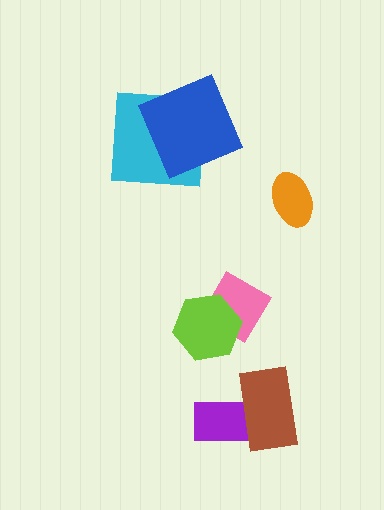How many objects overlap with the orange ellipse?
0 objects overlap with the orange ellipse.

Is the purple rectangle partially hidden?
Yes, it is partially covered by another shape.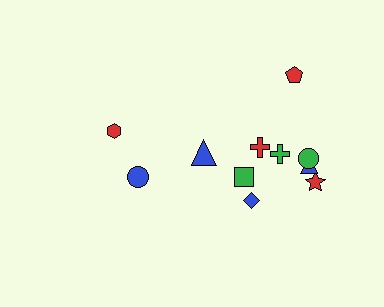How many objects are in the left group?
There are 3 objects.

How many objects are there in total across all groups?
There are 11 objects.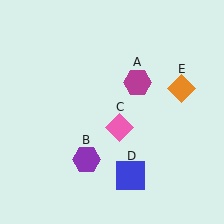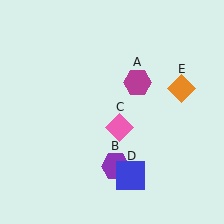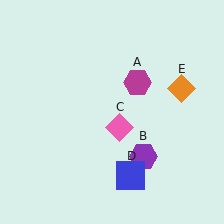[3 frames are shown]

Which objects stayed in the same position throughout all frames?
Magenta hexagon (object A) and pink diamond (object C) and blue square (object D) and orange diamond (object E) remained stationary.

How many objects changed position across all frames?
1 object changed position: purple hexagon (object B).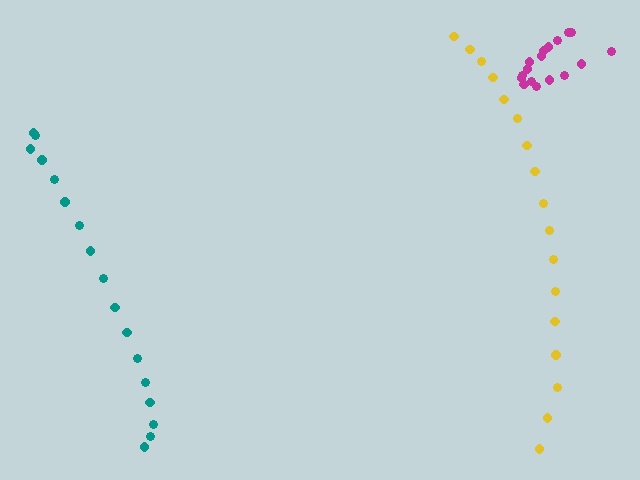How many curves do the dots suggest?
There are 3 distinct paths.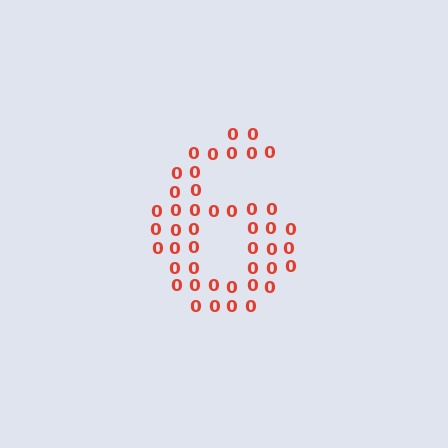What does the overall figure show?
The overall figure shows the digit 6.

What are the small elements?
The small elements are digit 0's.